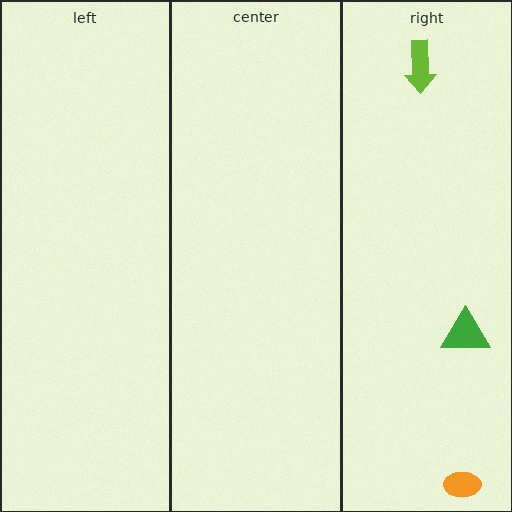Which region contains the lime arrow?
The right region.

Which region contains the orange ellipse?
The right region.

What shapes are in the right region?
The orange ellipse, the green triangle, the lime arrow.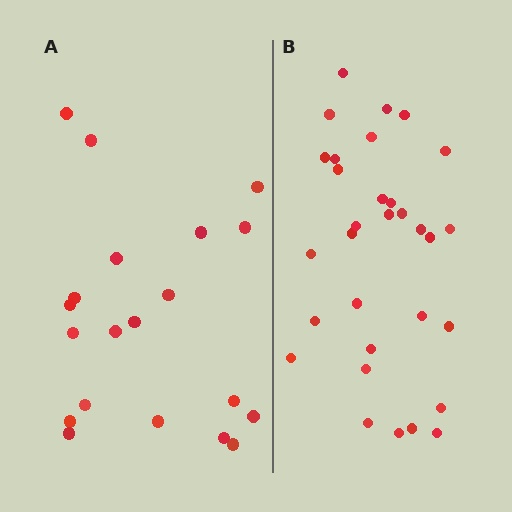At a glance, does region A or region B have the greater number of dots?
Region B (the right region) has more dots.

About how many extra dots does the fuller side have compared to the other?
Region B has roughly 12 or so more dots than region A.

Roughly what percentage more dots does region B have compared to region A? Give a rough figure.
About 55% more.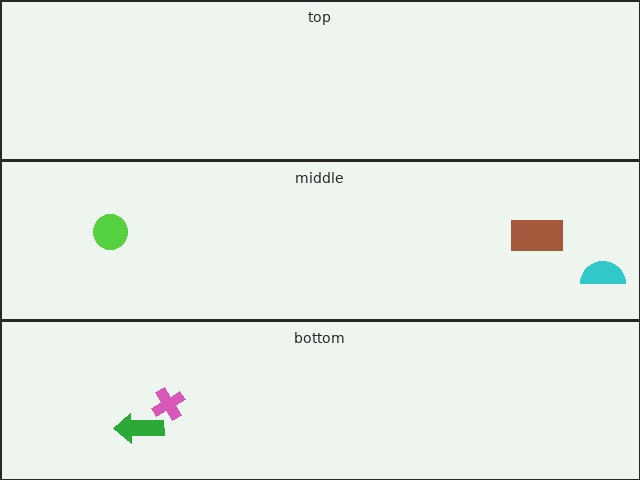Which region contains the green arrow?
The bottom region.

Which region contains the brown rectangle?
The middle region.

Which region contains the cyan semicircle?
The middle region.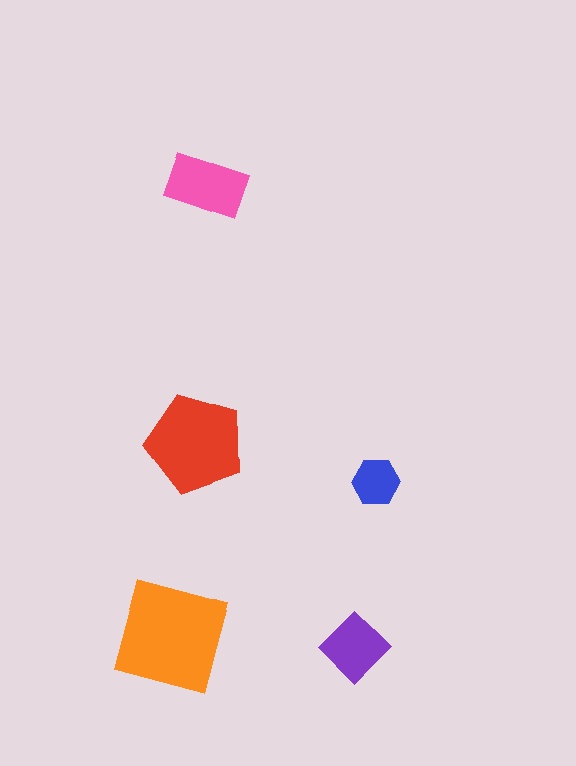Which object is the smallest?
The blue hexagon.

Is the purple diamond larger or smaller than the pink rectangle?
Smaller.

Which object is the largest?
The orange square.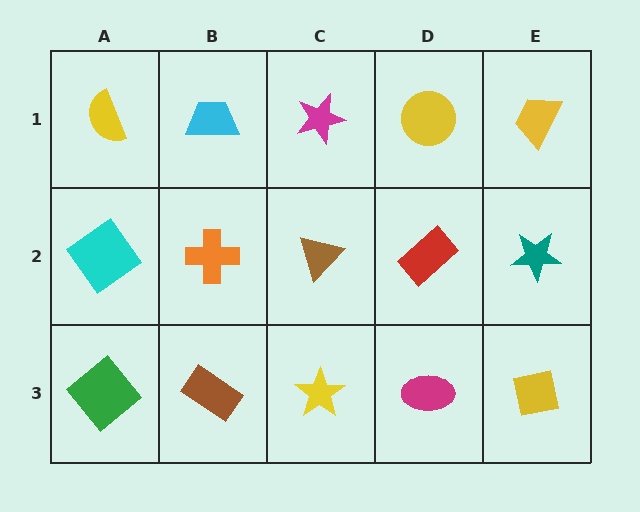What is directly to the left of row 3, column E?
A magenta ellipse.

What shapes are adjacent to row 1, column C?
A brown triangle (row 2, column C), a cyan trapezoid (row 1, column B), a yellow circle (row 1, column D).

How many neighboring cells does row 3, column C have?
3.